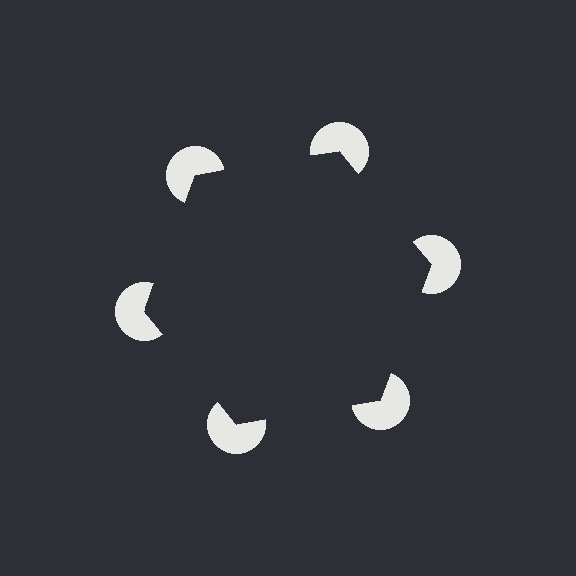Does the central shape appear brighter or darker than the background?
It typically appears slightly darker than the background, even though no actual brightness change is drawn.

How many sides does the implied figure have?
6 sides.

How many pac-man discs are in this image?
There are 6 — one at each vertex of the illusory hexagon.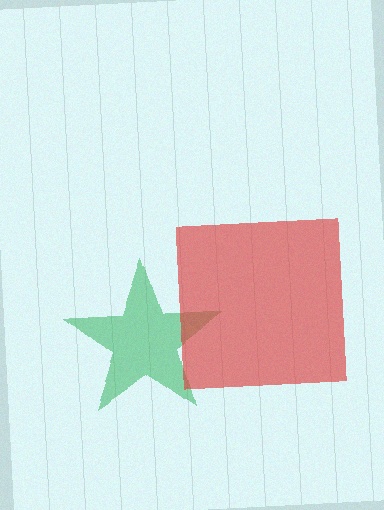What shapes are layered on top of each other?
The layered shapes are: a green star, a red square.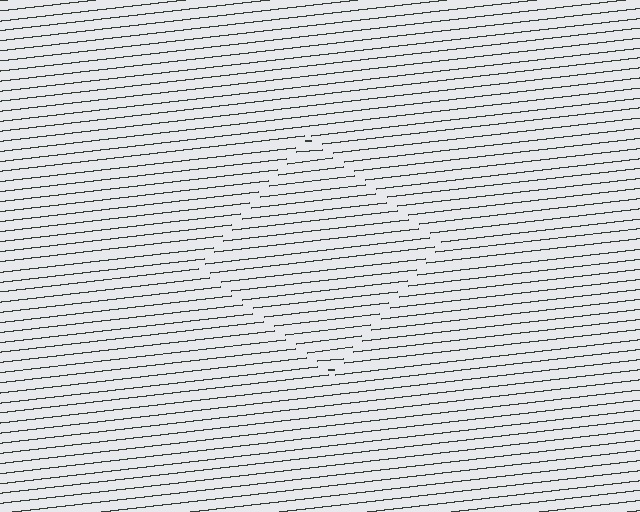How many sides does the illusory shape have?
4 sides — the line-ends trace a square.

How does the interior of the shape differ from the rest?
The interior of the shape contains the same grating, shifted by half a period — the contour is defined by the phase discontinuity where line-ends from the inner and outer gratings abut.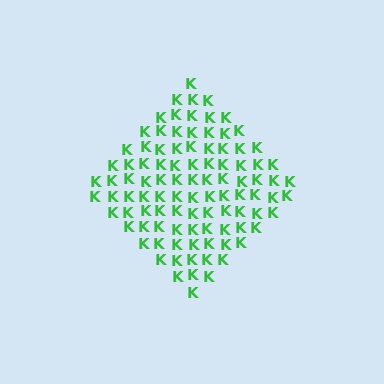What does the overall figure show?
The overall figure shows a diamond.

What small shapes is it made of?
It is made of small letter K's.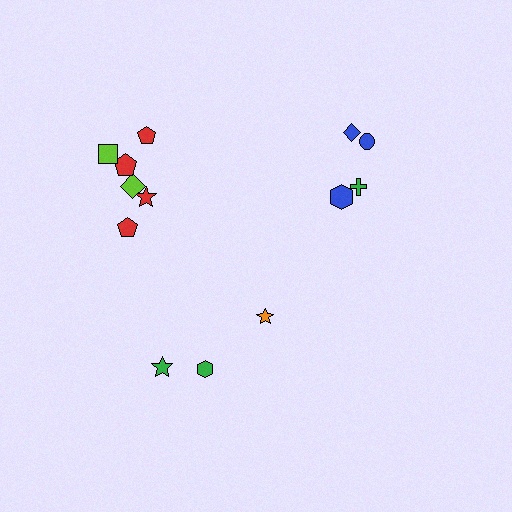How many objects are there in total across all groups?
There are 13 objects.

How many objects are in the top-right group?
There are 4 objects.